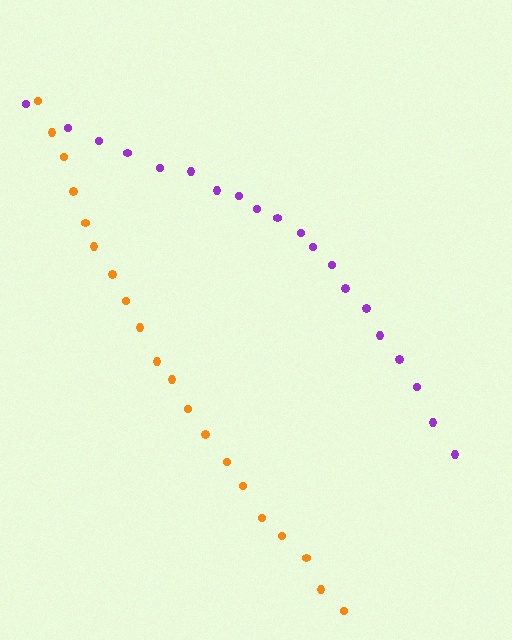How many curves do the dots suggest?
There are 2 distinct paths.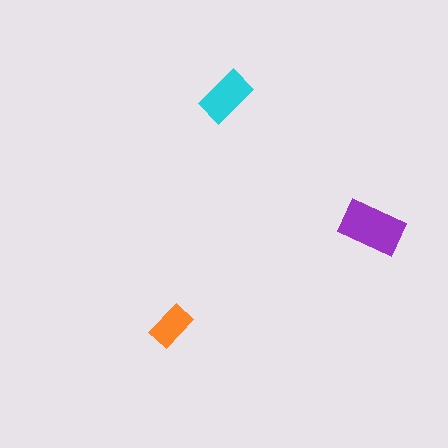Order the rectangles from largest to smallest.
the purple one, the cyan one, the orange one.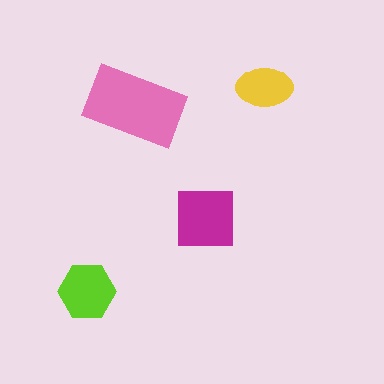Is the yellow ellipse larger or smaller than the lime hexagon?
Smaller.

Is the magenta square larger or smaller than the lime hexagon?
Larger.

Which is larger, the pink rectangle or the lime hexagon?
The pink rectangle.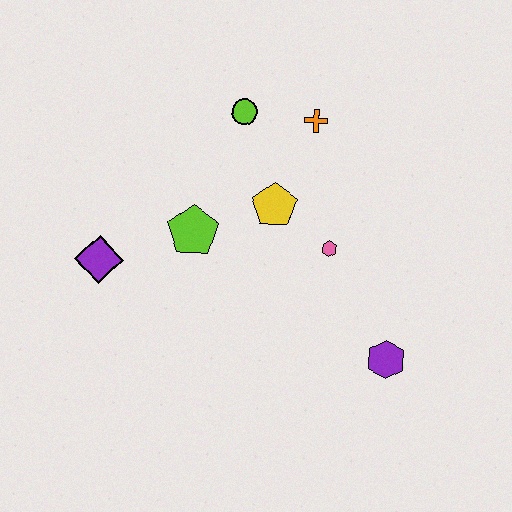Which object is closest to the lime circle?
The orange cross is closest to the lime circle.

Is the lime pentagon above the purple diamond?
Yes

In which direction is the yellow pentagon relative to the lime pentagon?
The yellow pentagon is to the right of the lime pentagon.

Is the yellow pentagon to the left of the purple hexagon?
Yes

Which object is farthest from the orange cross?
The purple diamond is farthest from the orange cross.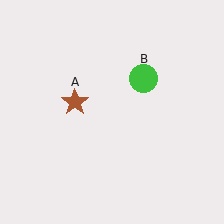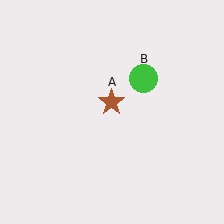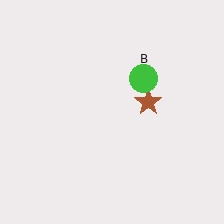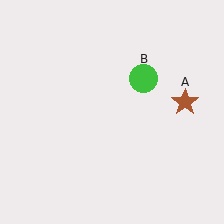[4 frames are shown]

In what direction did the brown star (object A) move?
The brown star (object A) moved right.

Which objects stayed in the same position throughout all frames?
Green circle (object B) remained stationary.